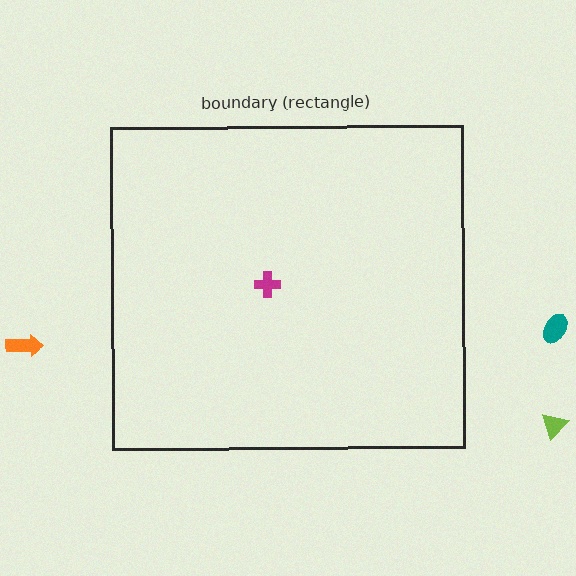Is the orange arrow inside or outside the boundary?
Outside.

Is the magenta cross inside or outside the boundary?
Inside.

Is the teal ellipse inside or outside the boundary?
Outside.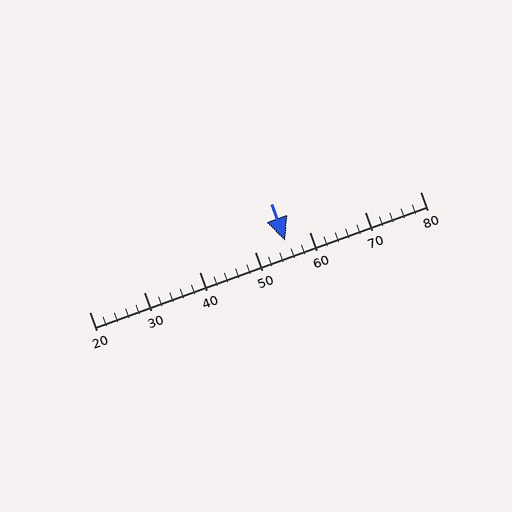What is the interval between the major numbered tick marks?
The major tick marks are spaced 10 units apart.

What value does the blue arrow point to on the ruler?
The blue arrow points to approximately 56.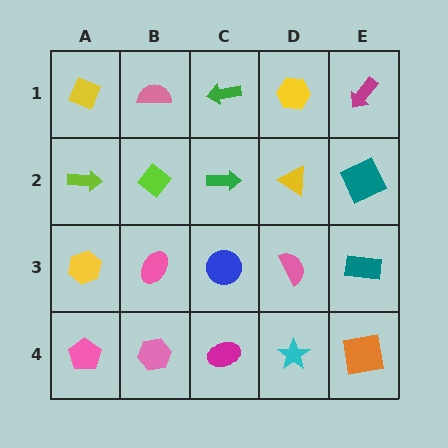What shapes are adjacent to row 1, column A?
A lime arrow (row 2, column A), a pink semicircle (row 1, column B).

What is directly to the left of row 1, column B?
A yellow diamond.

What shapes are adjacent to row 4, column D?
A pink semicircle (row 3, column D), a magenta ellipse (row 4, column C), an orange square (row 4, column E).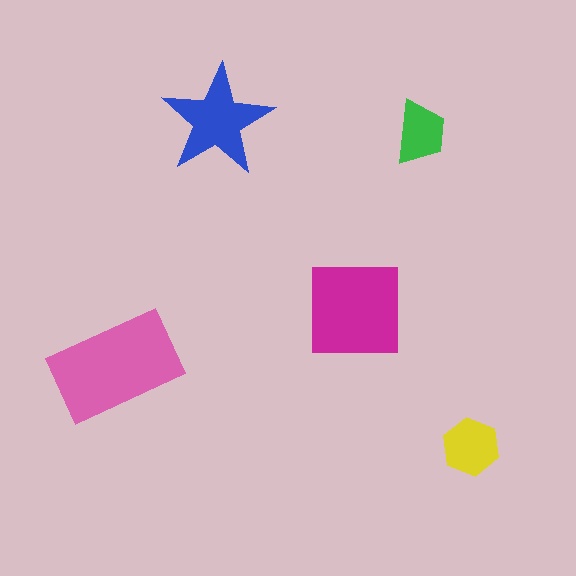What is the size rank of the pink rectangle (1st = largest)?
1st.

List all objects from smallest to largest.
The green trapezoid, the yellow hexagon, the blue star, the magenta square, the pink rectangle.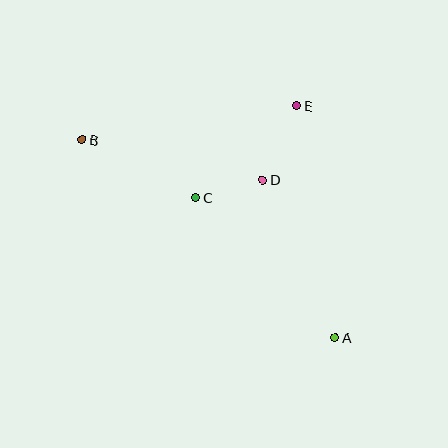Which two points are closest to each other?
Points C and D are closest to each other.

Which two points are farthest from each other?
Points A and B are farthest from each other.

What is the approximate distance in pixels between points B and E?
The distance between B and E is approximately 217 pixels.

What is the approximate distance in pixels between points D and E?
The distance between D and E is approximately 81 pixels.